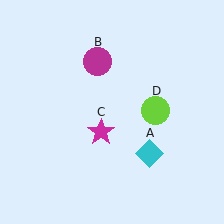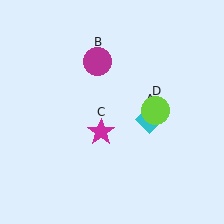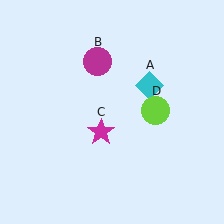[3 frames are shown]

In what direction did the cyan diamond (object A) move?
The cyan diamond (object A) moved up.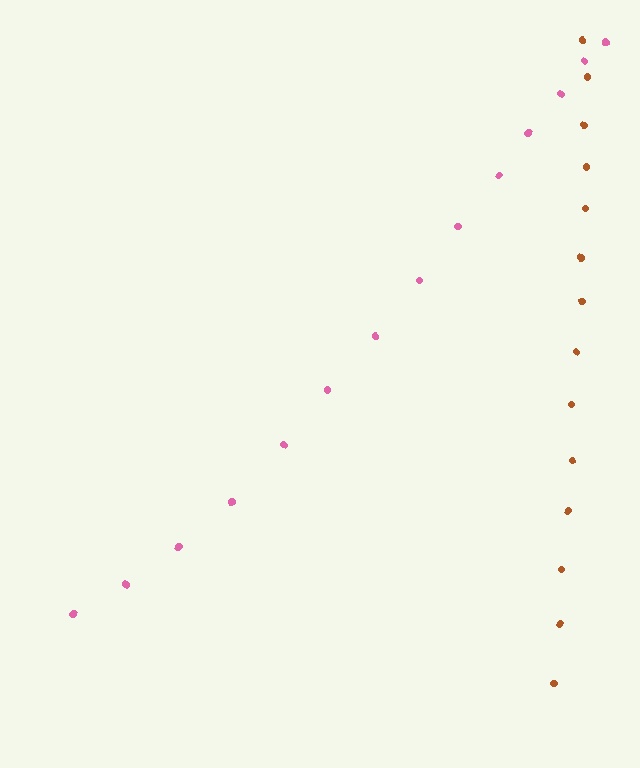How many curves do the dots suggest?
There are 2 distinct paths.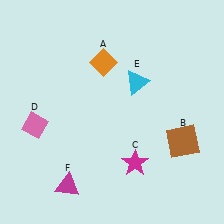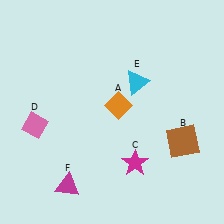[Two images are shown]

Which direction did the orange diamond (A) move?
The orange diamond (A) moved down.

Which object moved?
The orange diamond (A) moved down.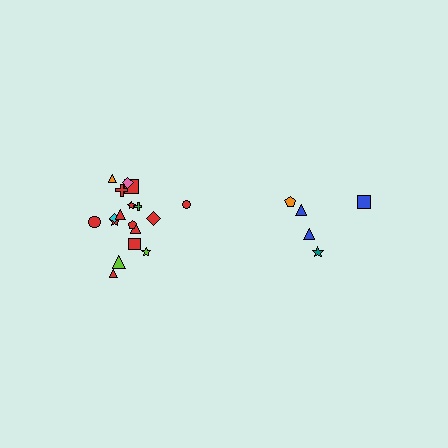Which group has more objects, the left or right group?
The left group.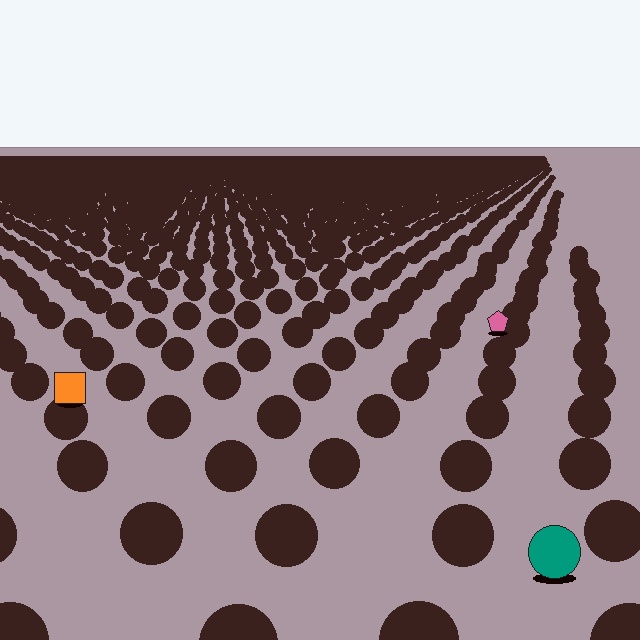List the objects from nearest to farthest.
From nearest to farthest: the teal circle, the orange square, the pink pentagon.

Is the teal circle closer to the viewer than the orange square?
Yes. The teal circle is closer — you can tell from the texture gradient: the ground texture is coarser near it.